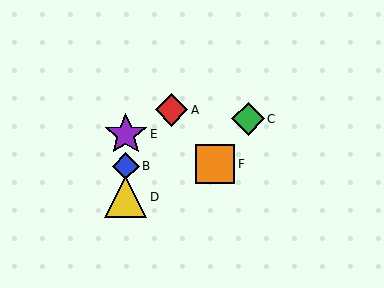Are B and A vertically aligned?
No, B is at x≈126 and A is at x≈171.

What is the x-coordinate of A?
Object A is at x≈171.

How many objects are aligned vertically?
3 objects (B, D, E) are aligned vertically.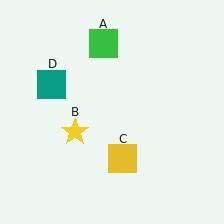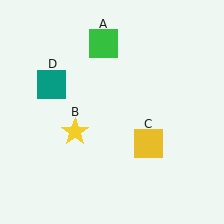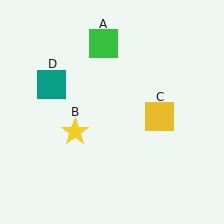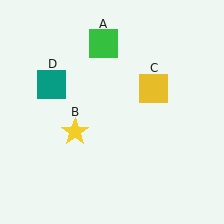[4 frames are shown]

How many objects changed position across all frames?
1 object changed position: yellow square (object C).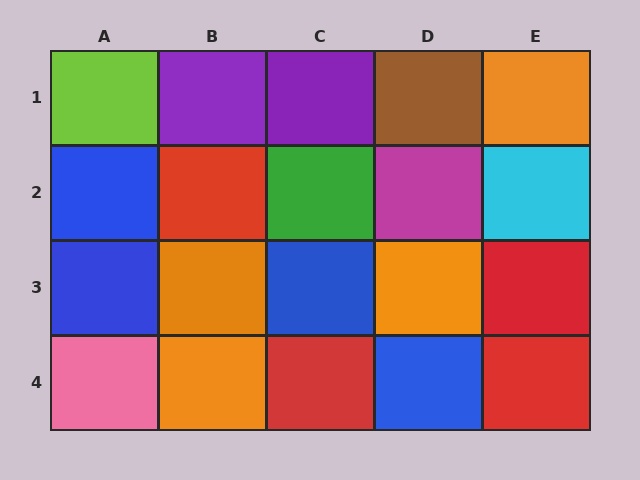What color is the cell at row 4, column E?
Red.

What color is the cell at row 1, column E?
Orange.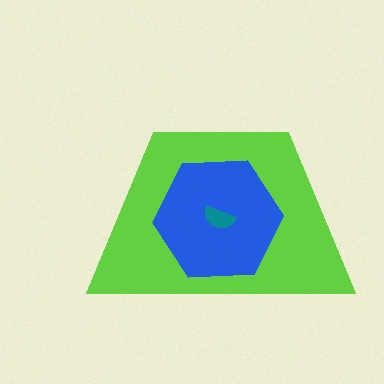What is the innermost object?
The teal semicircle.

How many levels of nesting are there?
3.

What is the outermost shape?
The lime trapezoid.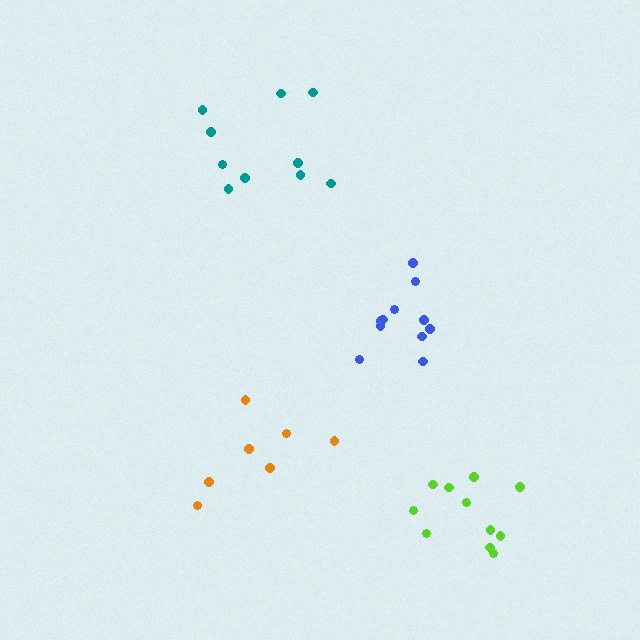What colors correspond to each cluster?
The clusters are colored: orange, lime, blue, teal.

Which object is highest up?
The teal cluster is topmost.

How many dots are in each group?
Group 1: 7 dots, Group 2: 11 dots, Group 3: 11 dots, Group 4: 10 dots (39 total).